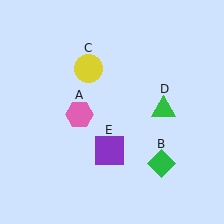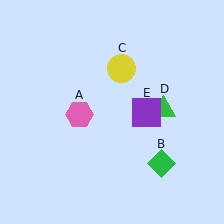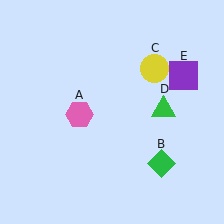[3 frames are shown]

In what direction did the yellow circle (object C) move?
The yellow circle (object C) moved right.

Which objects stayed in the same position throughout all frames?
Pink hexagon (object A) and green diamond (object B) and green triangle (object D) remained stationary.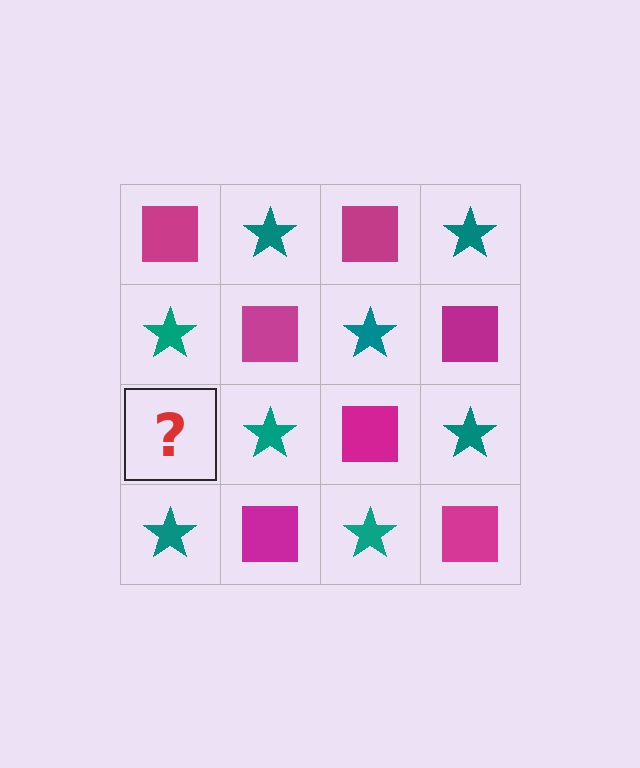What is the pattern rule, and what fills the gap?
The rule is that it alternates magenta square and teal star in a checkerboard pattern. The gap should be filled with a magenta square.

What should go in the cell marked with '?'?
The missing cell should contain a magenta square.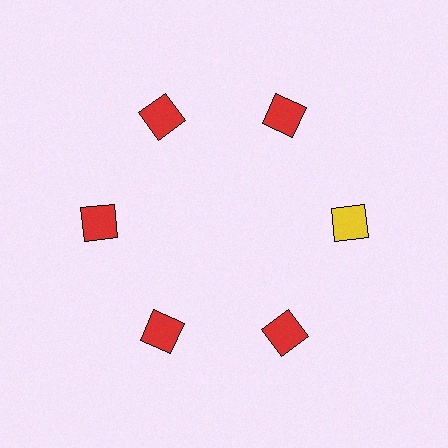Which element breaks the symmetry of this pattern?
The yellow diamond at roughly the 3 o'clock position breaks the symmetry. All other shapes are red diamonds.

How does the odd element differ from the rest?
It has a different color: yellow instead of red.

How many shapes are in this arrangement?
There are 6 shapes arranged in a ring pattern.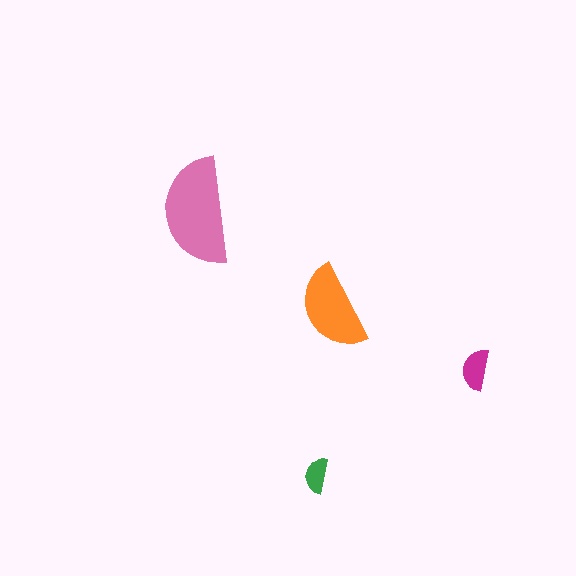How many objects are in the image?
There are 4 objects in the image.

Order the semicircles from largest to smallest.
the pink one, the orange one, the magenta one, the green one.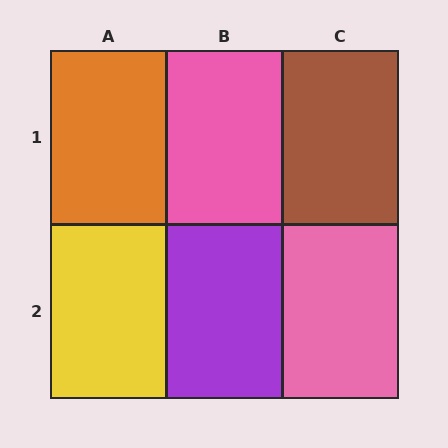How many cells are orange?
1 cell is orange.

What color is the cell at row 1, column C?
Brown.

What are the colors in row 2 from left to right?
Yellow, purple, pink.